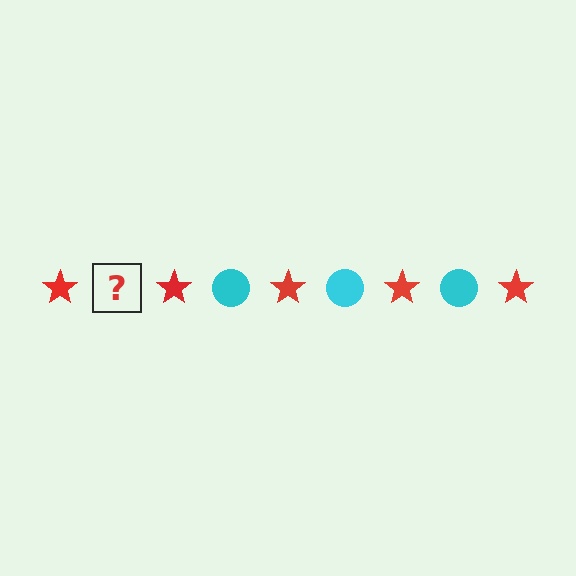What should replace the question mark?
The question mark should be replaced with a cyan circle.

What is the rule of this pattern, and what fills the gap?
The rule is that the pattern alternates between red star and cyan circle. The gap should be filled with a cyan circle.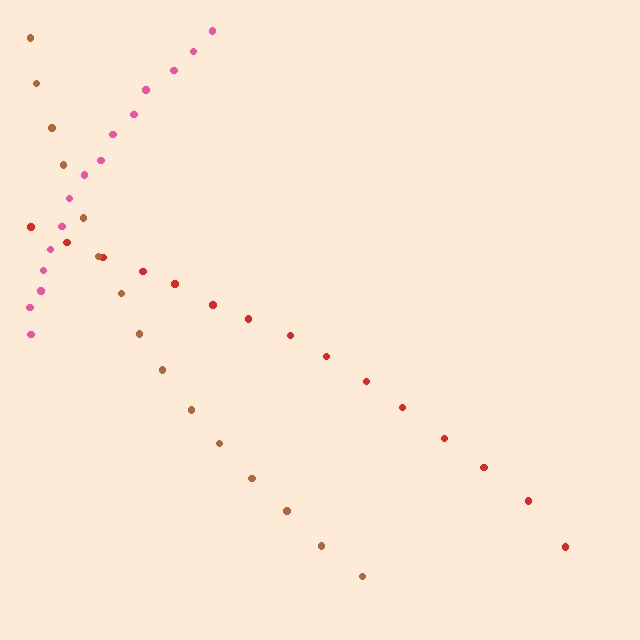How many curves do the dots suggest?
There are 3 distinct paths.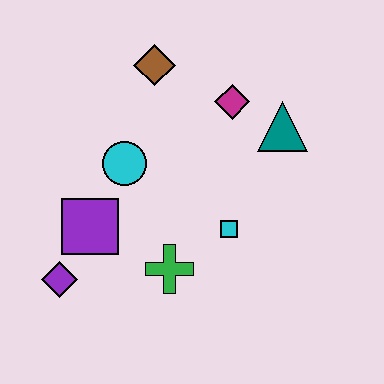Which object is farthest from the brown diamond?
The purple diamond is farthest from the brown diamond.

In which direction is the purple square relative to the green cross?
The purple square is to the left of the green cross.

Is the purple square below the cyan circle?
Yes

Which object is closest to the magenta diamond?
The teal triangle is closest to the magenta diamond.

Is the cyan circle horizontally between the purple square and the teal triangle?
Yes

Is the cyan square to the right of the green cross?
Yes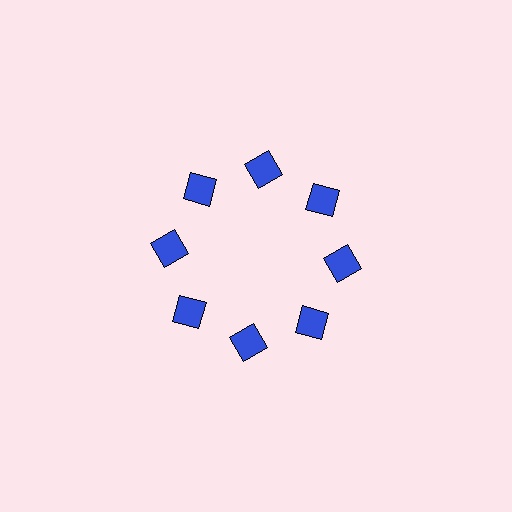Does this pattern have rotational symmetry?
Yes, this pattern has 8-fold rotational symmetry. It looks the same after rotating 45 degrees around the center.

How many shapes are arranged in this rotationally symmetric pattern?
There are 8 shapes, arranged in 8 groups of 1.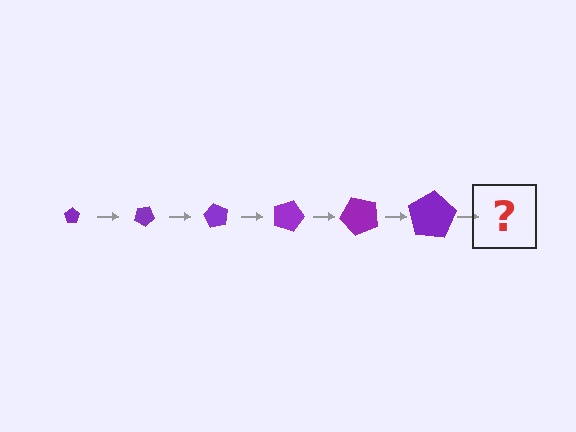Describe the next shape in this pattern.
It should be a pentagon, larger than the previous one and rotated 180 degrees from the start.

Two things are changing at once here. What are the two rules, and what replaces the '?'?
The two rules are that the pentagon grows larger each step and it rotates 30 degrees each step. The '?' should be a pentagon, larger than the previous one and rotated 180 degrees from the start.